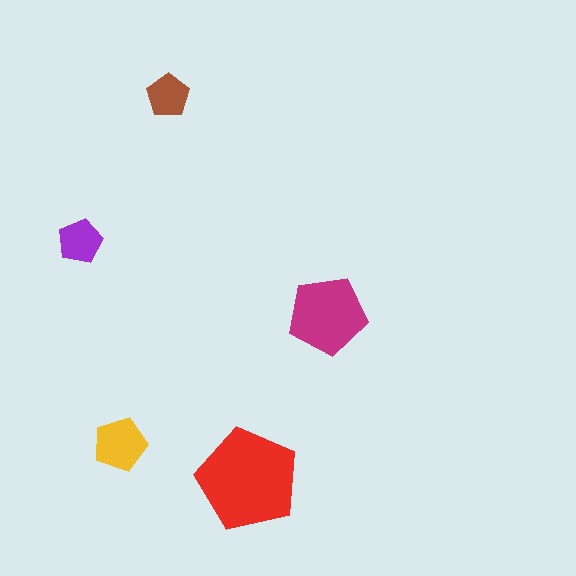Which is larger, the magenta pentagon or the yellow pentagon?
The magenta one.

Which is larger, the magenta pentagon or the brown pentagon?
The magenta one.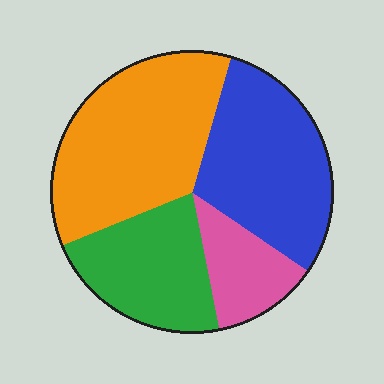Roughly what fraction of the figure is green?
Green covers 22% of the figure.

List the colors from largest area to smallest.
From largest to smallest: orange, blue, green, pink.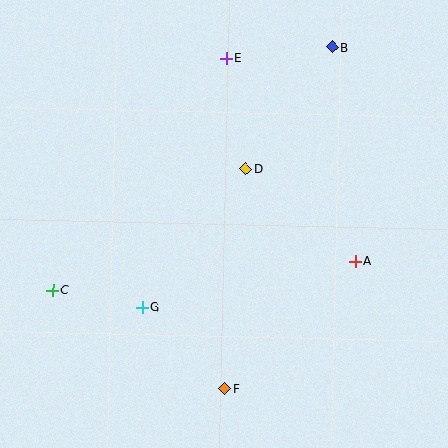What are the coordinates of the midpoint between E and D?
The midpoint between E and D is at (236, 113).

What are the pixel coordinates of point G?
Point G is at (143, 308).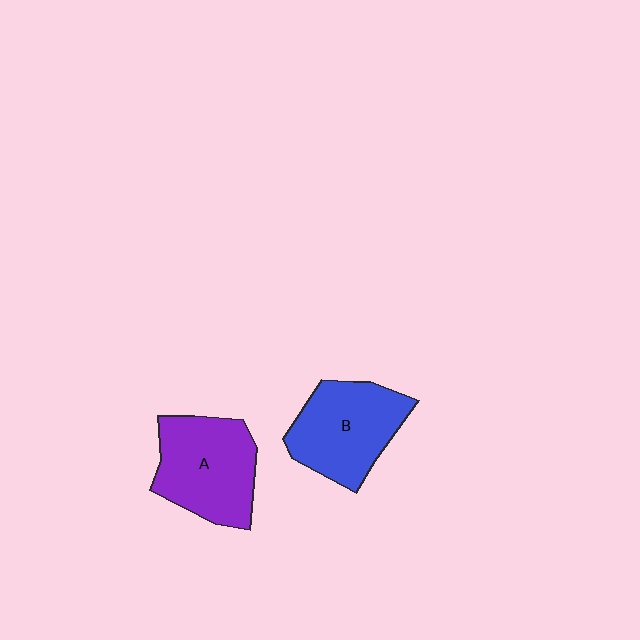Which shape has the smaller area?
Shape B (blue).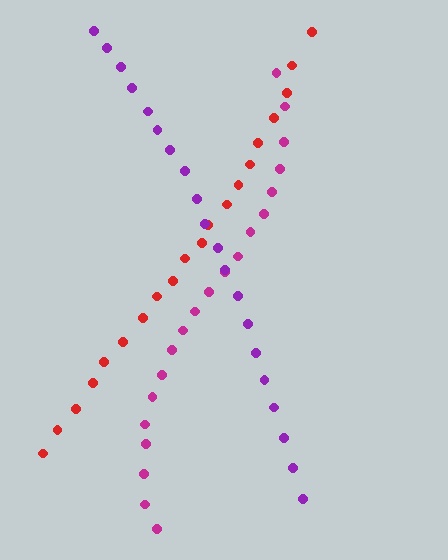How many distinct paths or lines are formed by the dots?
There are 3 distinct paths.